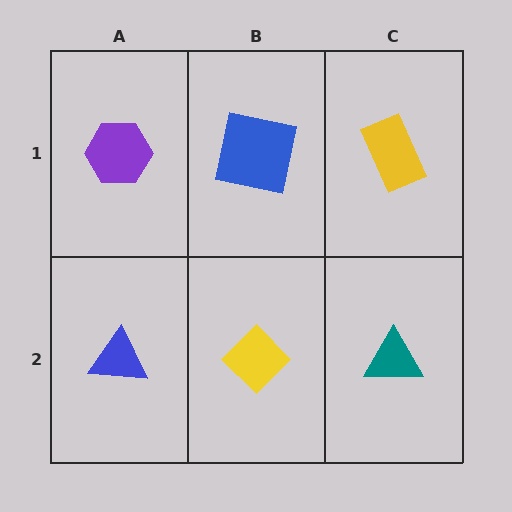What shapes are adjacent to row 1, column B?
A yellow diamond (row 2, column B), a purple hexagon (row 1, column A), a yellow rectangle (row 1, column C).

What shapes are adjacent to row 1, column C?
A teal triangle (row 2, column C), a blue square (row 1, column B).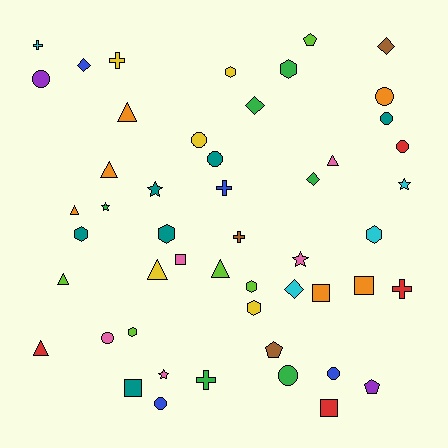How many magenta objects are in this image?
There are no magenta objects.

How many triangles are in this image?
There are 8 triangles.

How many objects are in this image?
There are 50 objects.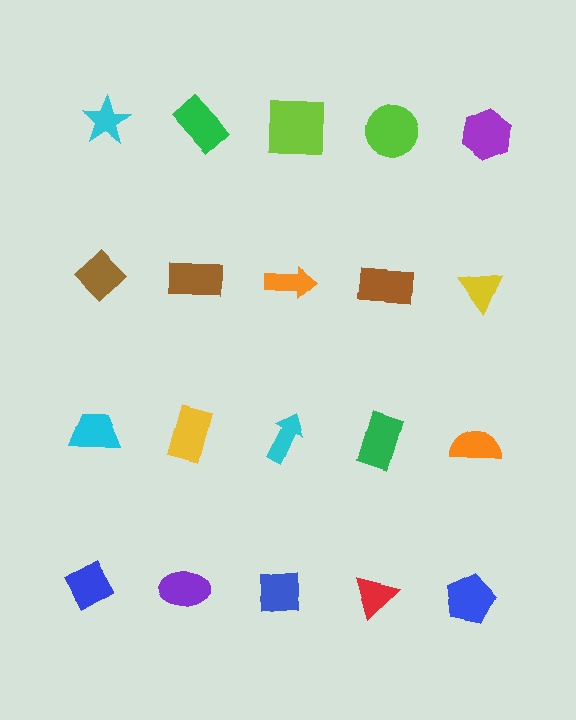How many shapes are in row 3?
5 shapes.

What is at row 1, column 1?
A cyan star.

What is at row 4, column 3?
A blue square.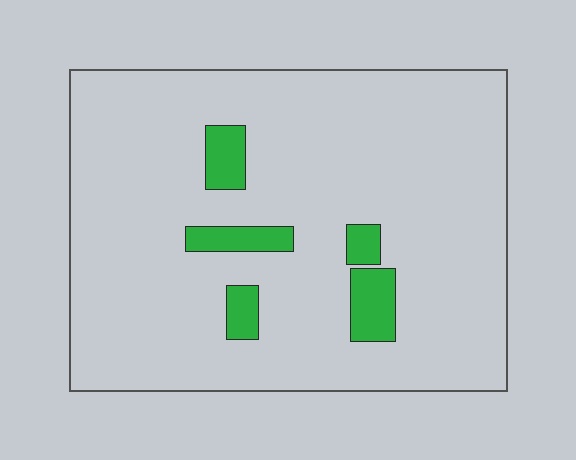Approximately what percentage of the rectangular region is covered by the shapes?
Approximately 10%.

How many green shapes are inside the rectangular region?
5.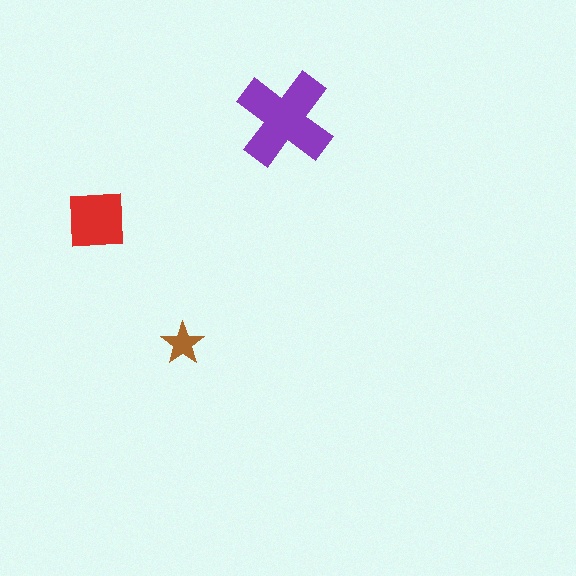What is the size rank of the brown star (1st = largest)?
3rd.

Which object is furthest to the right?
The purple cross is rightmost.